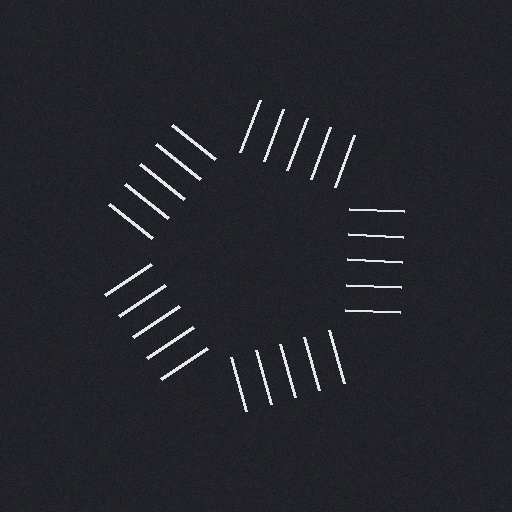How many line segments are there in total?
25 — 5 along each of the 5 edges.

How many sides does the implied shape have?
5 sides — the line-ends trace a pentagon.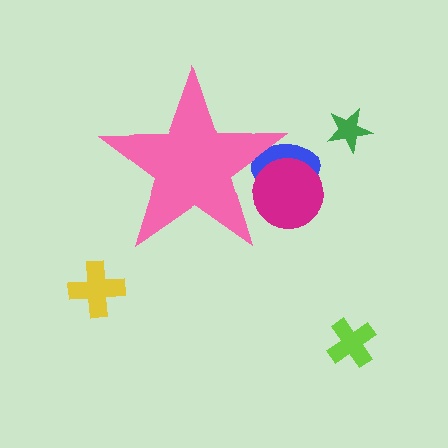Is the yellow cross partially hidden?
No, the yellow cross is fully visible.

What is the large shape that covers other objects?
A pink star.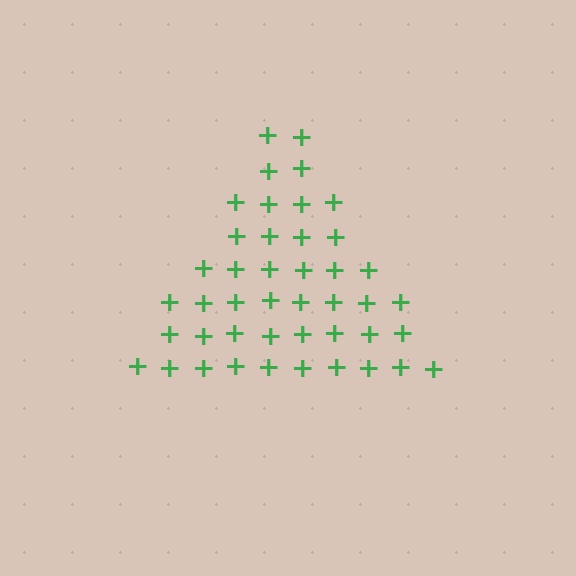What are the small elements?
The small elements are plus signs.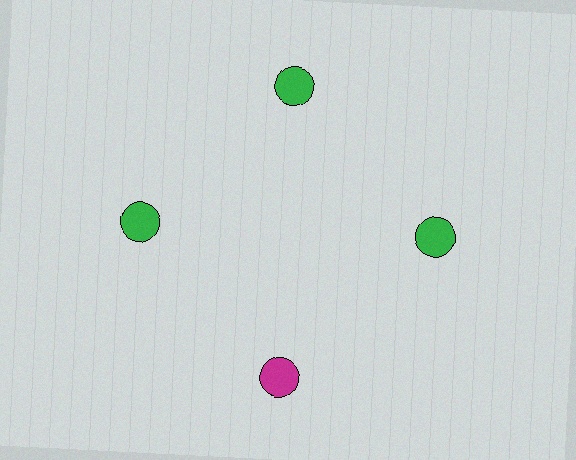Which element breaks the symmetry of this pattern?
The magenta circle at roughly the 6 o'clock position breaks the symmetry. All other shapes are green circles.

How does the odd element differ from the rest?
It has a different color: magenta instead of green.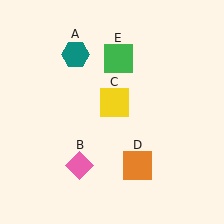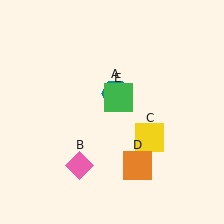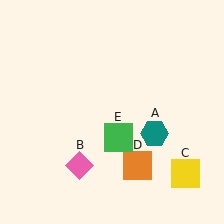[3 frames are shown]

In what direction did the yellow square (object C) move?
The yellow square (object C) moved down and to the right.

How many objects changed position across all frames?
3 objects changed position: teal hexagon (object A), yellow square (object C), green square (object E).